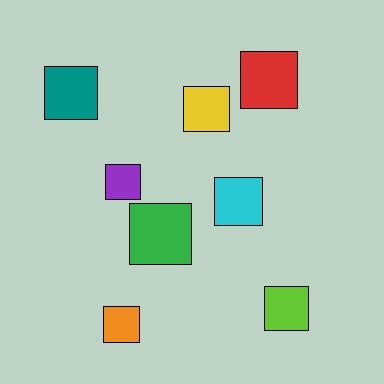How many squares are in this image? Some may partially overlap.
There are 8 squares.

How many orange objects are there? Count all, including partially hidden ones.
There is 1 orange object.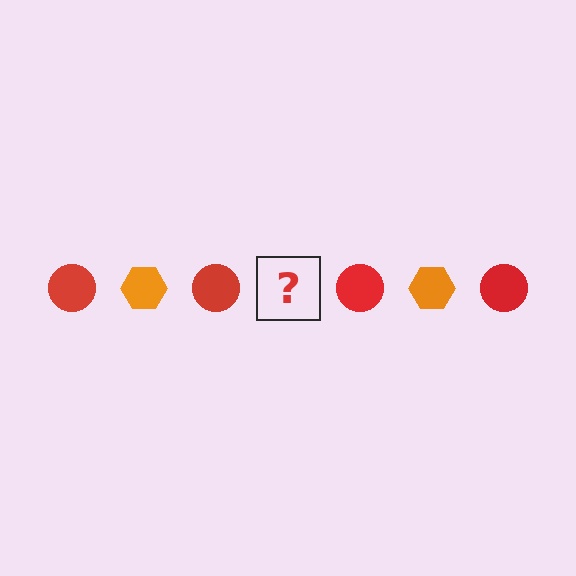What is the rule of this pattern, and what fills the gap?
The rule is that the pattern alternates between red circle and orange hexagon. The gap should be filled with an orange hexagon.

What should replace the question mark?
The question mark should be replaced with an orange hexagon.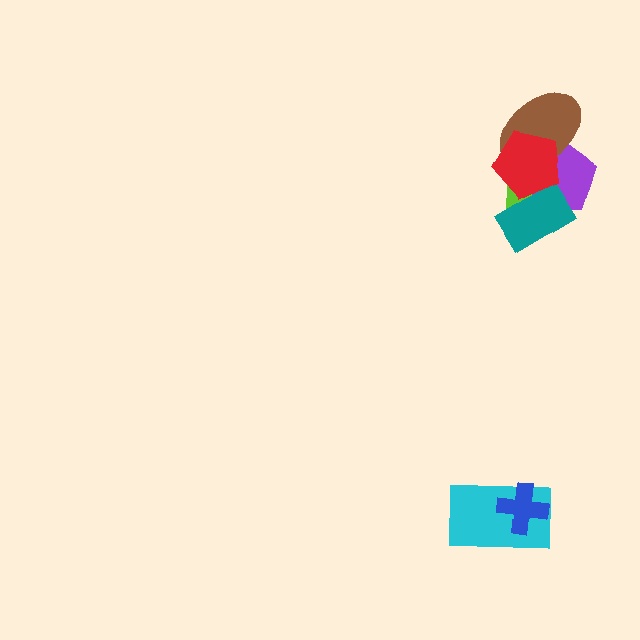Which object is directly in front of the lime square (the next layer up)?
The purple pentagon is directly in front of the lime square.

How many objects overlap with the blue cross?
1 object overlaps with the blue cross.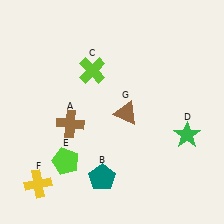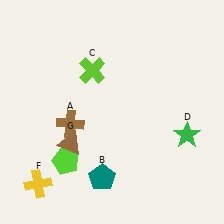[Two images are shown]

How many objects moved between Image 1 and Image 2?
1 object moved between the two images.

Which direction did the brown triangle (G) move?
The brown triangle (G) moved left.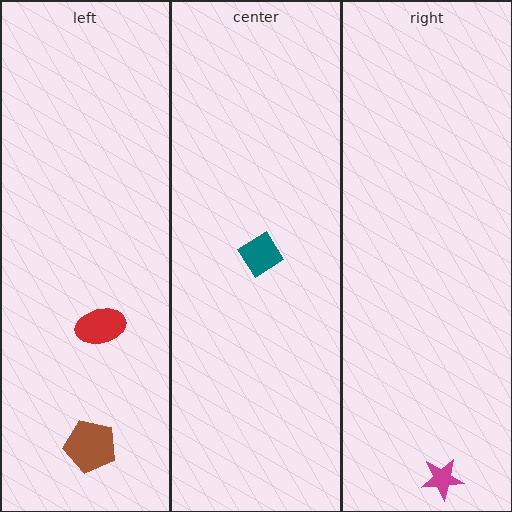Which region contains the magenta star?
The right region.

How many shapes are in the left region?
2.